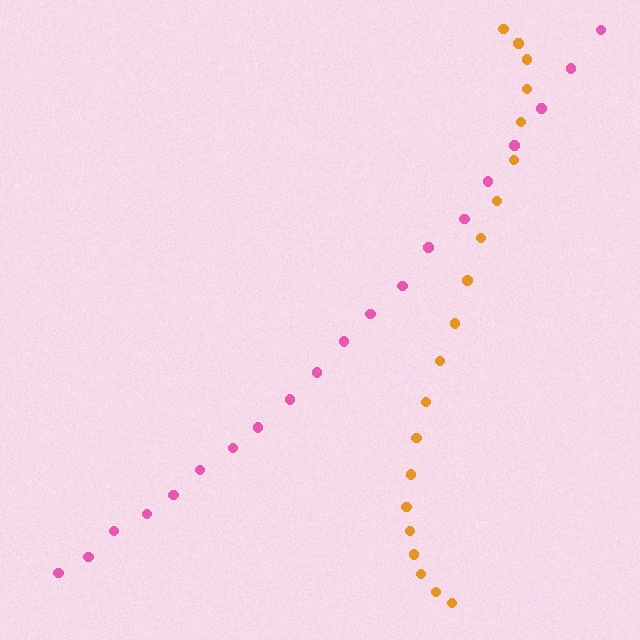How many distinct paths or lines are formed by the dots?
There are 2 distinct paths.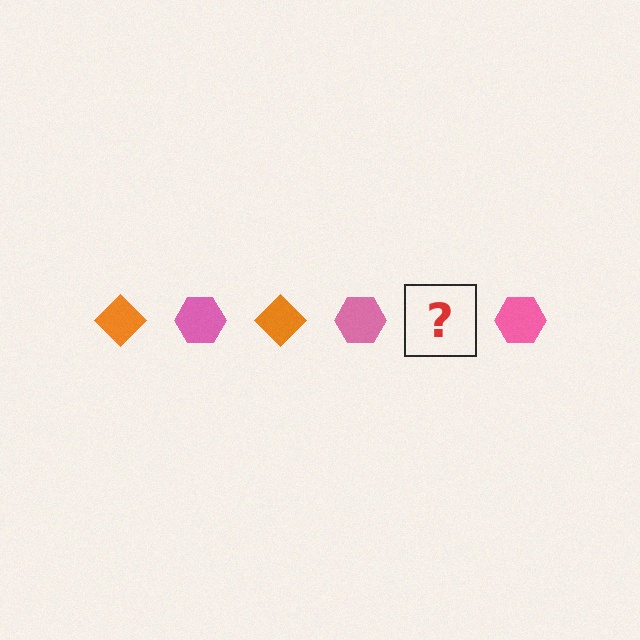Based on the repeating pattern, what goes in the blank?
The blank should be an orange diamond.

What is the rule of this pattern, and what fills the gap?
The rule is that the pattern alternates between orange diamond and pink hexagon. The gap should be filled with an orange diamond.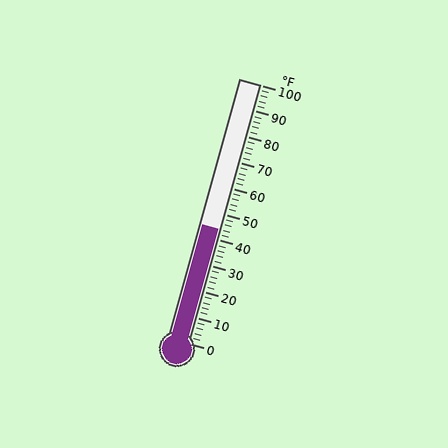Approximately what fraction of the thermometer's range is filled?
The thermometer is filled to approximately 45% of its range.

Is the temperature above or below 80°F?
The temperature is below 80°F.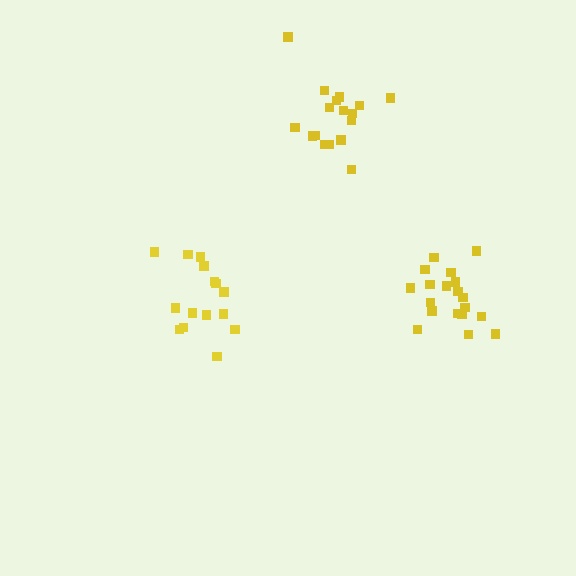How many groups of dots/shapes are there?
There are 3 groups.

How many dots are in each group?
Group 1: 19 dots, Group 2: 15 dots, Group 3: 17 dots (51 total).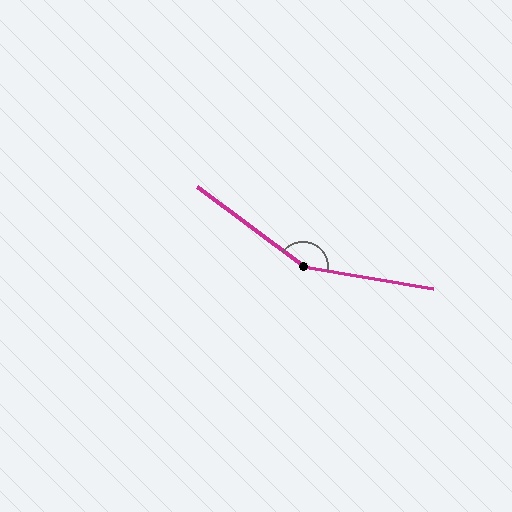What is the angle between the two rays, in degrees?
Approximately 153 degrees.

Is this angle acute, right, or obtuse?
It is obtuse.